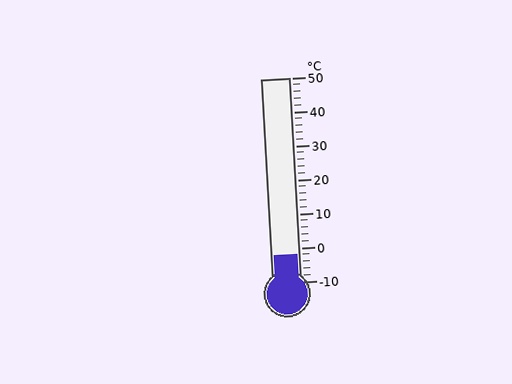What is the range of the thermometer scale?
The thermometer scale ranges from -10°C to 50°C.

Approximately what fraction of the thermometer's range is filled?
The thermometer is filled to approximately 15% of its range.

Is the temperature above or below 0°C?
The temperature is below 0°C.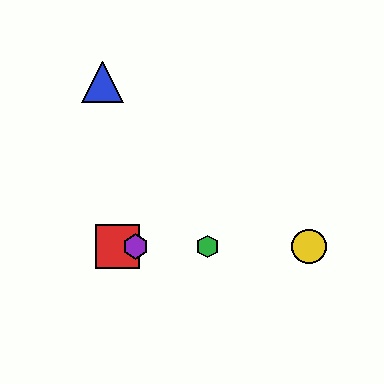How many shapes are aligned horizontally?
4 shapes (the red square, the green hexagon, the yellow circle, the purple hexagon) are aligned horizontally.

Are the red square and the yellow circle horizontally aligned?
Yes, both are at y≈246.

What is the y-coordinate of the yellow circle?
The yellow circle is at y≈246.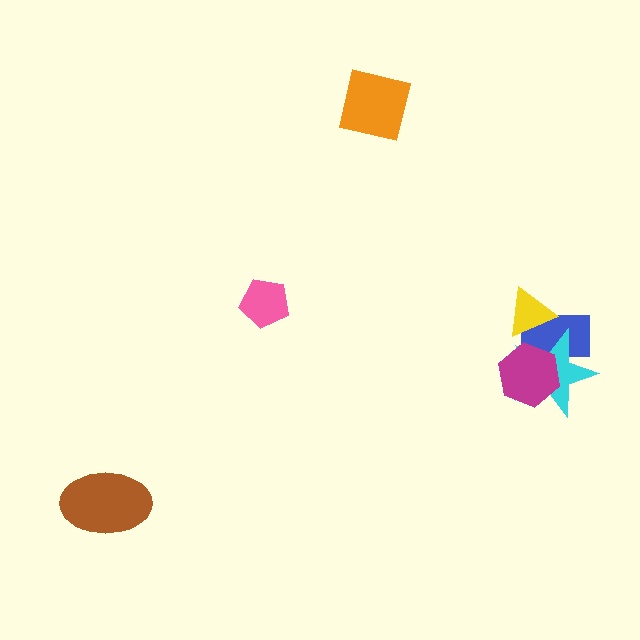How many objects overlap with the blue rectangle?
3 objects overlap with the blue rectangle.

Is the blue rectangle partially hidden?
Yes, it is partially covered by another shape.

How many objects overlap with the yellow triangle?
2 objects overlap with the yellow triangle.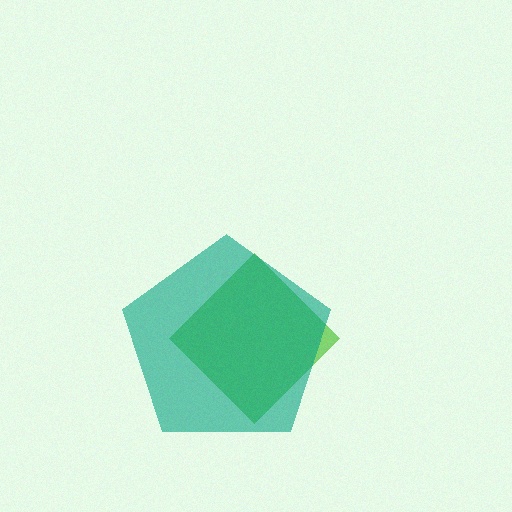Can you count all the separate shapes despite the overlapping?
Yes, there are 2 separate shapes.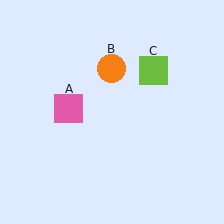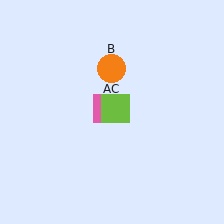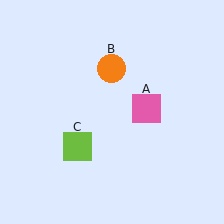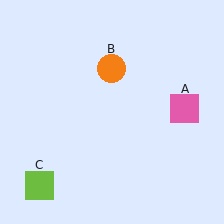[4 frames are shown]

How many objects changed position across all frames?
2 objects changed position: pink square (object A), lime square (object C).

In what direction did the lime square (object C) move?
The lime square (object C) moved down and to the left.